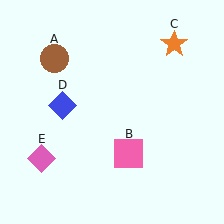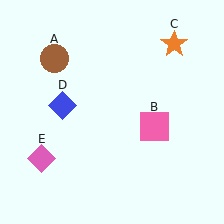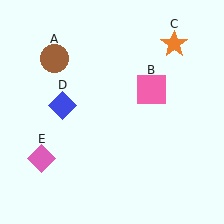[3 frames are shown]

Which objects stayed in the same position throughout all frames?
Brown circle (object A) and orange star (object C) and blue diamond (object D) and pink diamond (object E) remained stationary.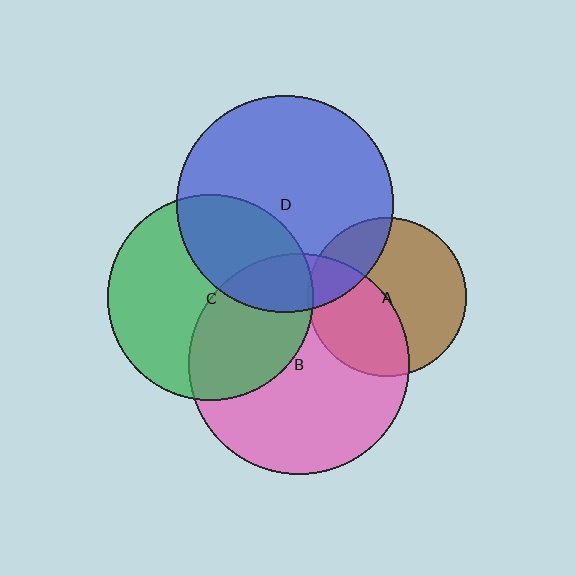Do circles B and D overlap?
Yes.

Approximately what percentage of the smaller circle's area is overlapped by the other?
Approximately 15%.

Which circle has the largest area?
Circle B (pink).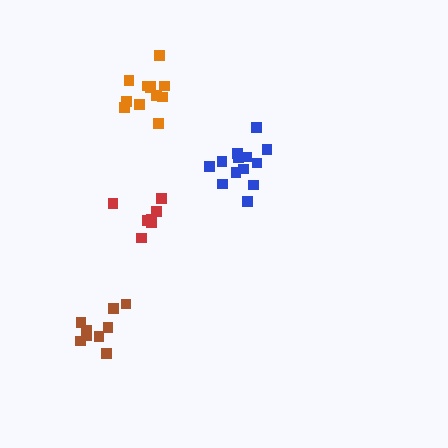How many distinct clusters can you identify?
There are 4 distinct clusters.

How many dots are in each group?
Group 1: 13 dots, Group 2: 12 dots, Group 3: 9 dots, Group 4: 7 dots (41 total).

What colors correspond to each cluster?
The clusters are colored: blue, orange, brown, red.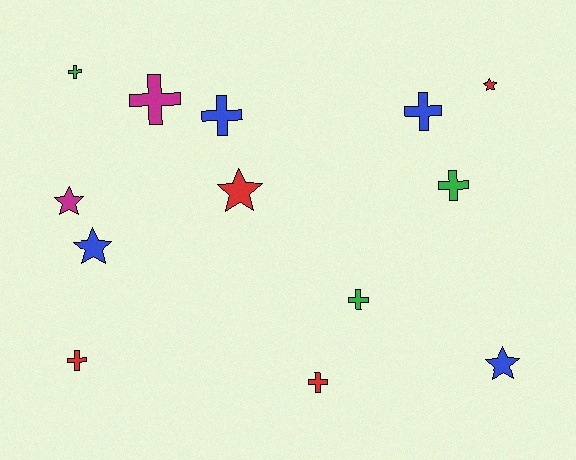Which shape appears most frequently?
Cross, with 8 objects.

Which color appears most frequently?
Red, with 4 objects.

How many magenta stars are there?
There is 1 magenta star.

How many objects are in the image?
There are 13 objects.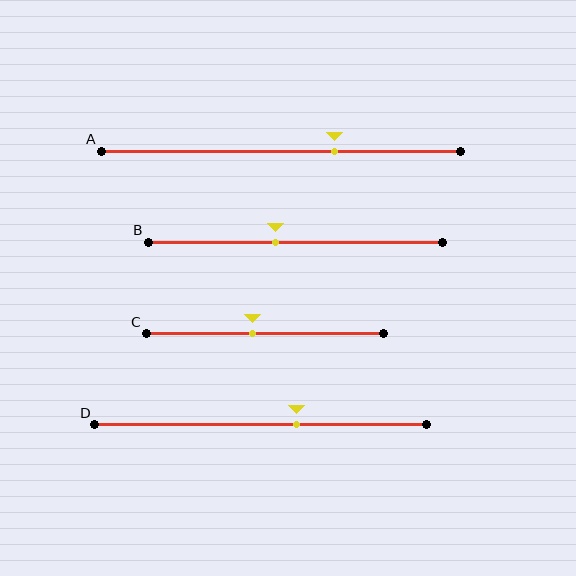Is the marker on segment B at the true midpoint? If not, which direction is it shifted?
No, the marker on segment B is shifted to the left by about 7% of the segment length.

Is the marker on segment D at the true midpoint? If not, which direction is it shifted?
No, the marker on segment D is shifted to the right by about 11% of the segment length.